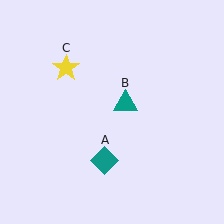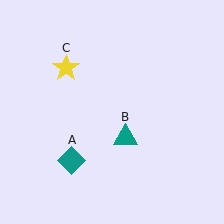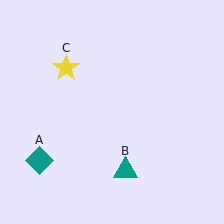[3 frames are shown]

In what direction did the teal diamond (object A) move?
The teal diamond (object A) moved left.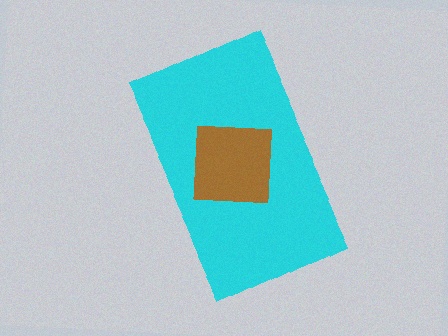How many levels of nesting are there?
2.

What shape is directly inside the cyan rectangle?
The brown square.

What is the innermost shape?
The brown square.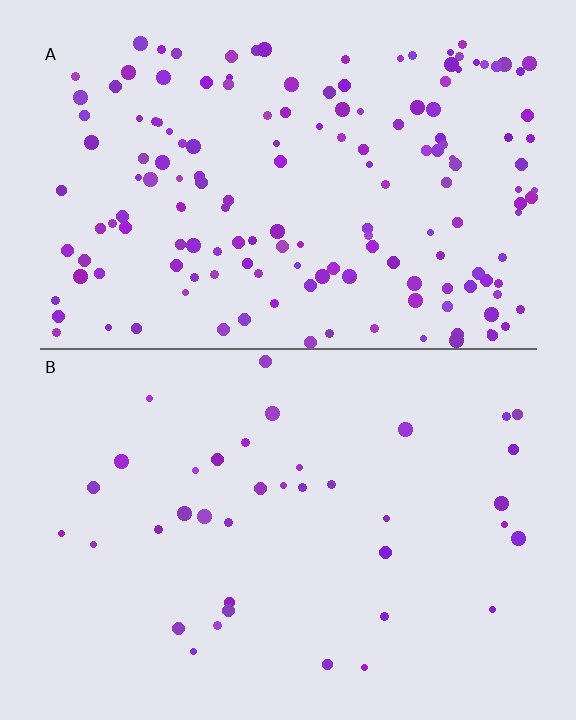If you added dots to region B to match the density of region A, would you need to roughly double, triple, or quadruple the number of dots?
Approximately quadruple.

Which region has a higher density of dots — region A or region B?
A (the top).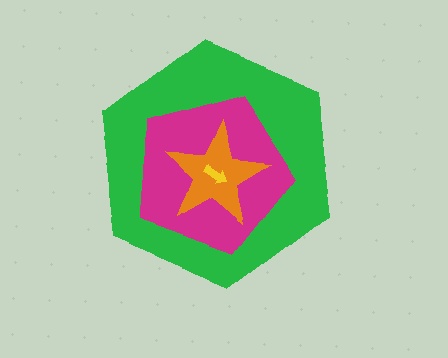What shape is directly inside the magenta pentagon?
The orange star.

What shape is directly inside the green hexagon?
The magenta pentagon.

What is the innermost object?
The yellow arrow.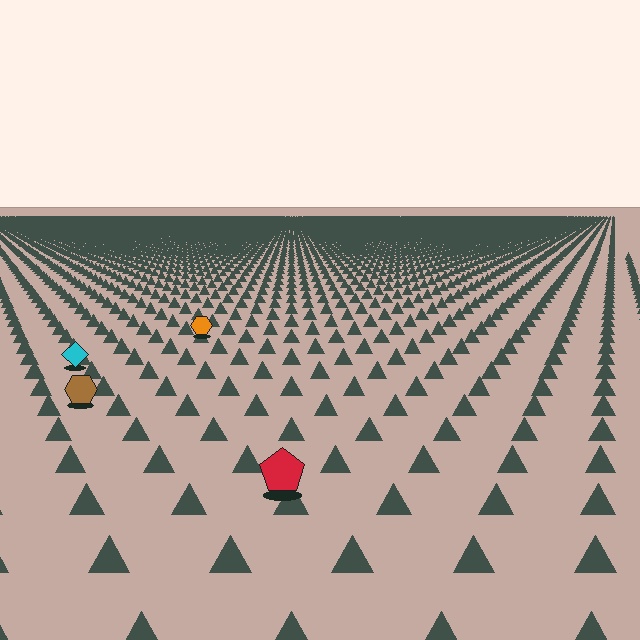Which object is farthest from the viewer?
The orange hexagon is farthest from the viewer. It appears smaller and the ground texture around it is denser.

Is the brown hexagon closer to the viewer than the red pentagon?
No. The red pentagon is closer — you can tell from the texture gradient: the ground texture is coarser near it.